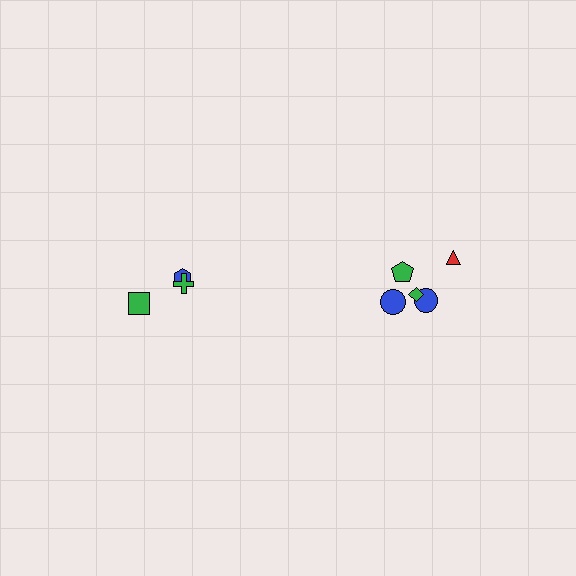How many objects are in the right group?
There are 5 objects.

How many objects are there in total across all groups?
There are 8 objects.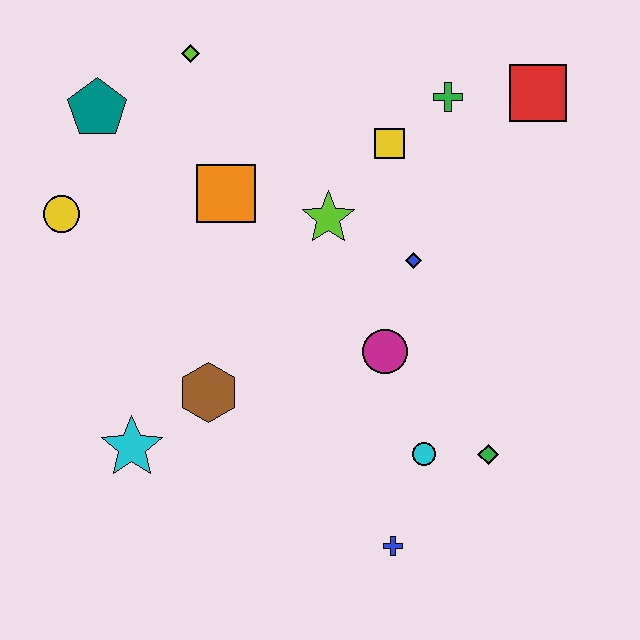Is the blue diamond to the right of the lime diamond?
Yes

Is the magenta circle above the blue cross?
Yes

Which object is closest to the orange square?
The lime star is closest to the orange square.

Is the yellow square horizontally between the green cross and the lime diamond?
Yes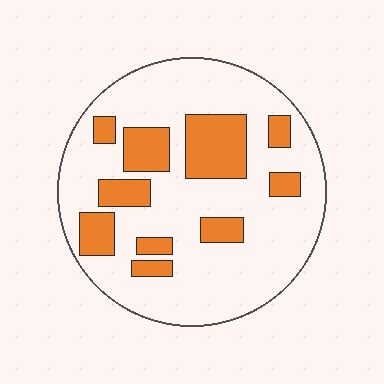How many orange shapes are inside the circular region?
10.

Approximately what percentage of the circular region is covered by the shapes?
Approximately 25%.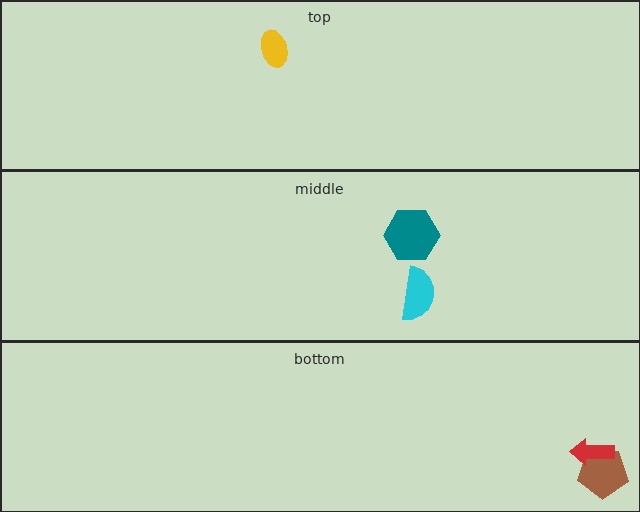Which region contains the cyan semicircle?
The middle region.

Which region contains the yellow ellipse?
The top region.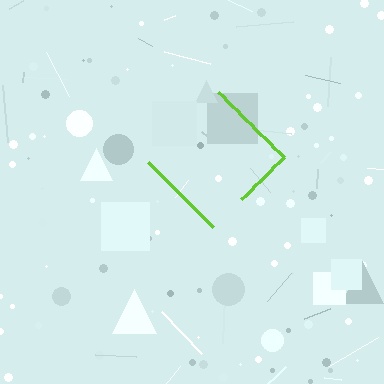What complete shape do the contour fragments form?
The contour fragments form a diamond.